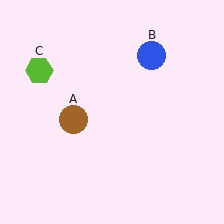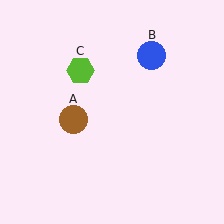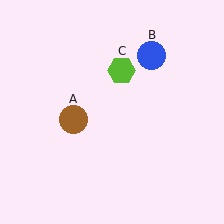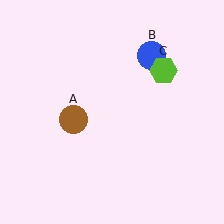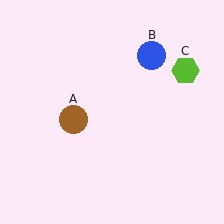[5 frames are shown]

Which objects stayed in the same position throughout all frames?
Brown circle (object A) and blue circle (object B) remained stationary.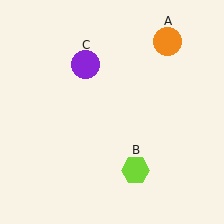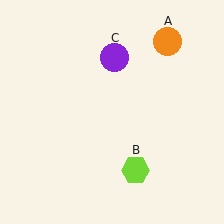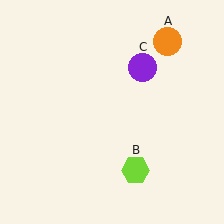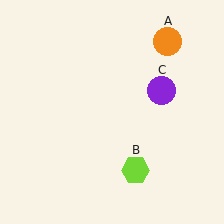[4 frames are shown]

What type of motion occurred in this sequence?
The purple circle (object C) rotated clockwise around the center of the scene.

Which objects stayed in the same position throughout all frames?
Orange circle (object A) and lime hexagon (object B) remained stationary.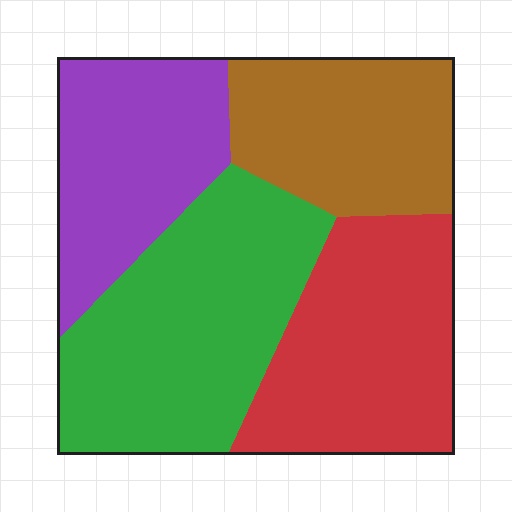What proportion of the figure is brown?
Brown covers around 20% of the figure.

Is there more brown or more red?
Red.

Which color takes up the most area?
Green, at roughly 30%.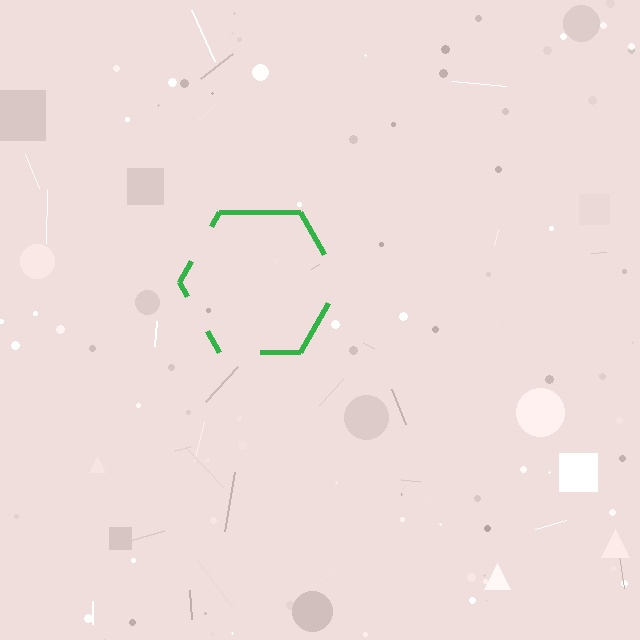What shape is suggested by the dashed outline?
The dashed outline suggests a hexagon.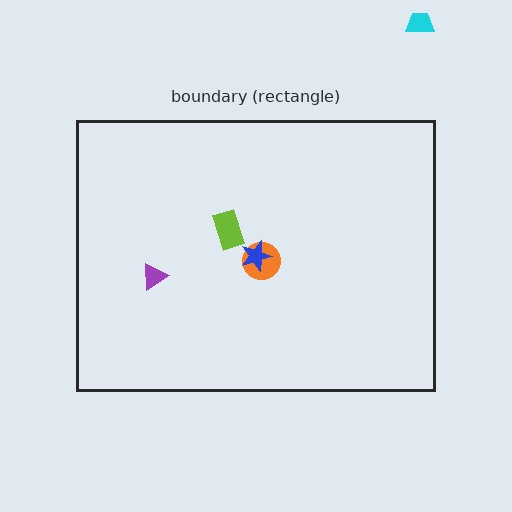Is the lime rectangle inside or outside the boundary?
Inside.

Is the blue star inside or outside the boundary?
Inside.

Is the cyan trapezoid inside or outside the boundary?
Outside.